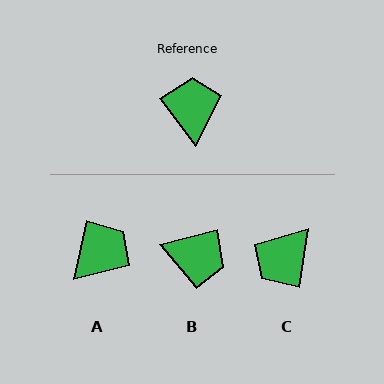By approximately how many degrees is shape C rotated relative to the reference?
Approximately 134 degrees counter-clockwise.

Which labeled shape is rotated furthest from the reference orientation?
C, about 134 degrees away.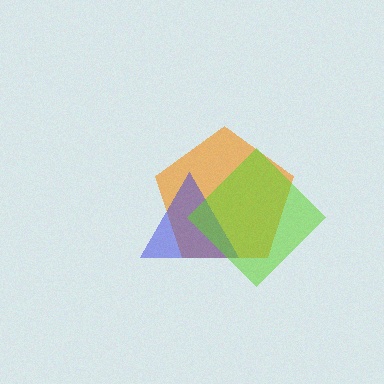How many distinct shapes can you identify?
There are 3 distinct shapes: an orange pentagon, a blue triangle, a lime diamond.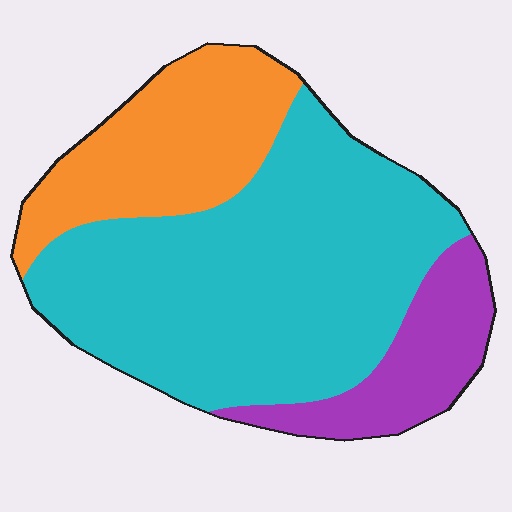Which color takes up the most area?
Cyan, at roughly 60%.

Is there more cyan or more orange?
Cyan.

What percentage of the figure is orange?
Orange covers about 25% of the figure.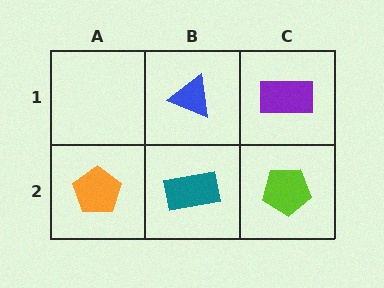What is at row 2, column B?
A teal rectangle.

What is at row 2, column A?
An orange pentagon.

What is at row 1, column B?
A blue triangle.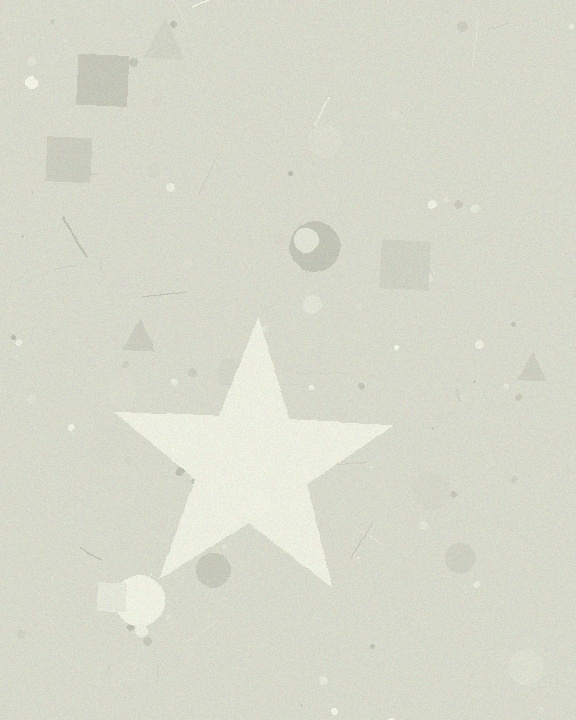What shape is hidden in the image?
A star is hidden in the image.